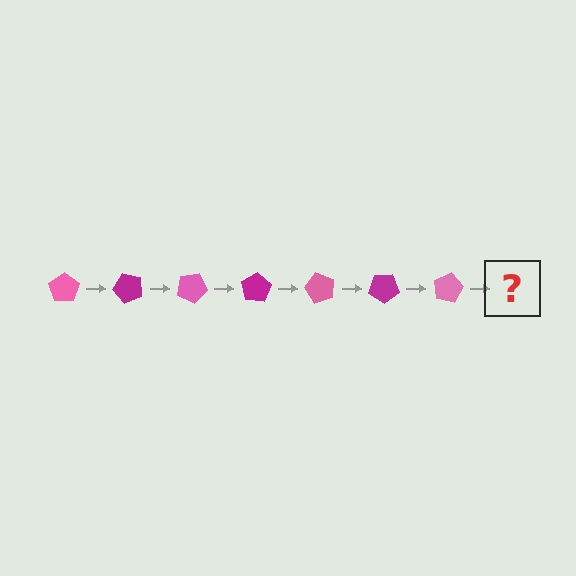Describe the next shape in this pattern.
It should be a magenta pentagon, rotated 350 degrees from the start.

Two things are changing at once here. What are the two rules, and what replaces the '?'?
The two rules are that it rotates 50 degrees each step and the color cycles through pink and magenta. The '?' should be a magenta pentagon, rotated 350 degrees from the start.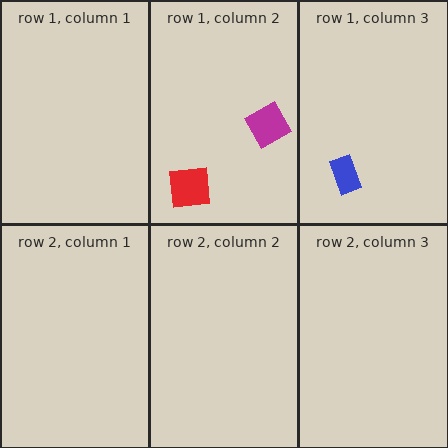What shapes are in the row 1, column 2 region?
The red square, the magenta square.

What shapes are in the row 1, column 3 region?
The blue rectangle.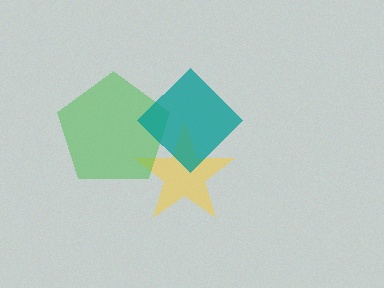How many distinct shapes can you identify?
There are 3 distinct shapes: a yellow star, a green pentagon, a teal diamond.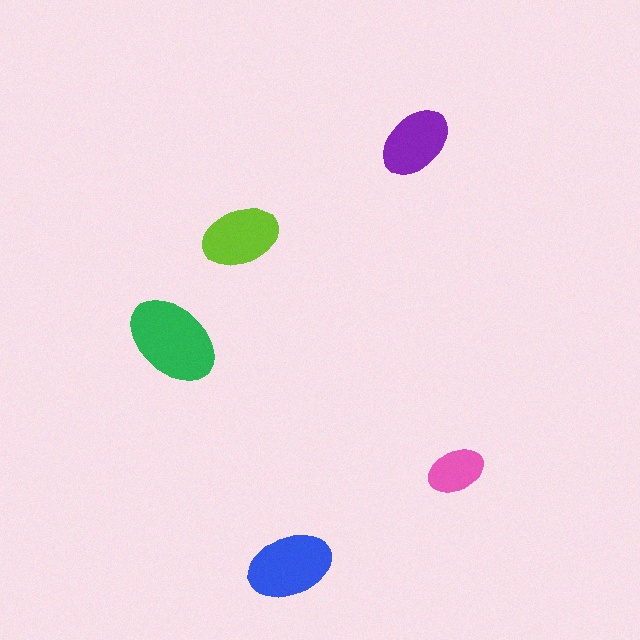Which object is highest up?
The purple ellipse is topmost.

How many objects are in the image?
There are 5 objects in the image.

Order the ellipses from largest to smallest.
the green one, the blue one, the lime one, the purple one, the pink one.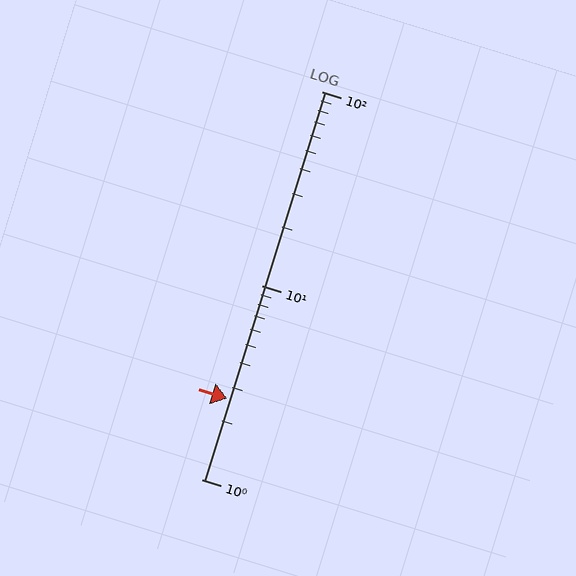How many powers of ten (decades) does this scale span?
The scale spans 2 decades, from 1 to 100.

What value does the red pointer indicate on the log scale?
The pointer indicates approximately 2.6.